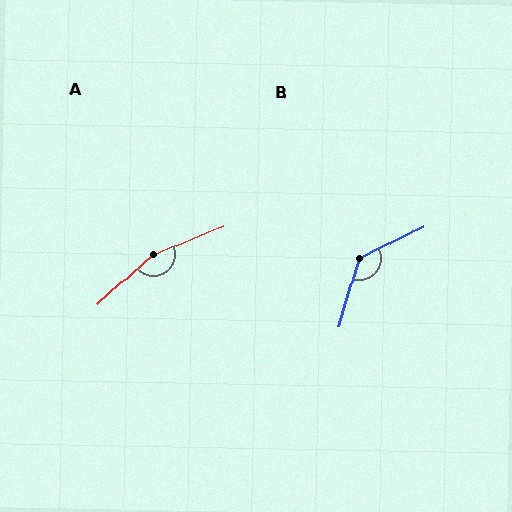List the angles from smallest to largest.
B (133°), A (160°).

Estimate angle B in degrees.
Approximately 133 degrees.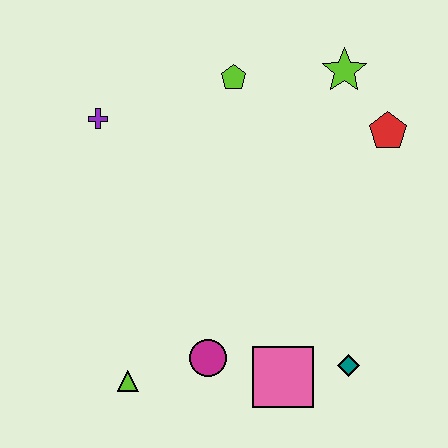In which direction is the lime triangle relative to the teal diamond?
The lime triangle is to the left of the teal diamond.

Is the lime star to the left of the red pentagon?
Yes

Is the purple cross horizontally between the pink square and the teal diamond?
No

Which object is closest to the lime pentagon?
The lime star is closest to the lime pentagon.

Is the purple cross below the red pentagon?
No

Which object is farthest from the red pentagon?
The lime triangle is farthest from the red pentagon.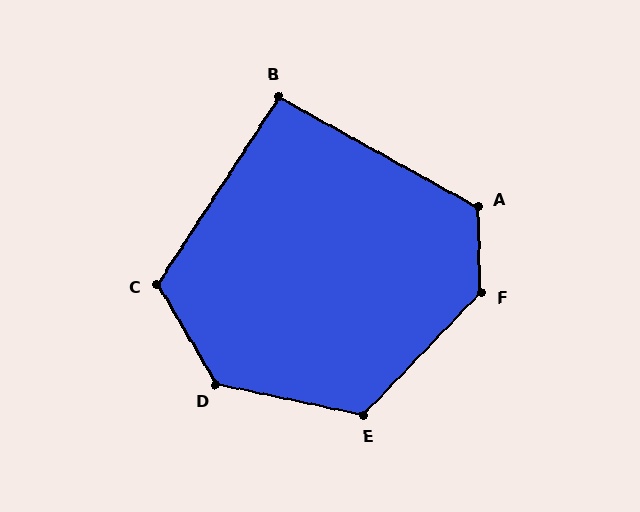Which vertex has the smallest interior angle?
B, at approximately 94 degrees.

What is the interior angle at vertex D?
Approximately 132 degrees (obtuse).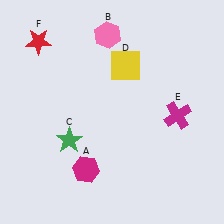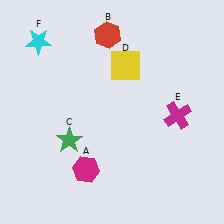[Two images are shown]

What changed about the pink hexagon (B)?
In Image 1, B is pink. In Image 2, it changed to red.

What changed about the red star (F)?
In Image 1, F is red. In Image 2, it changed to cyan.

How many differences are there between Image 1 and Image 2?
There are 2 differences between the two images.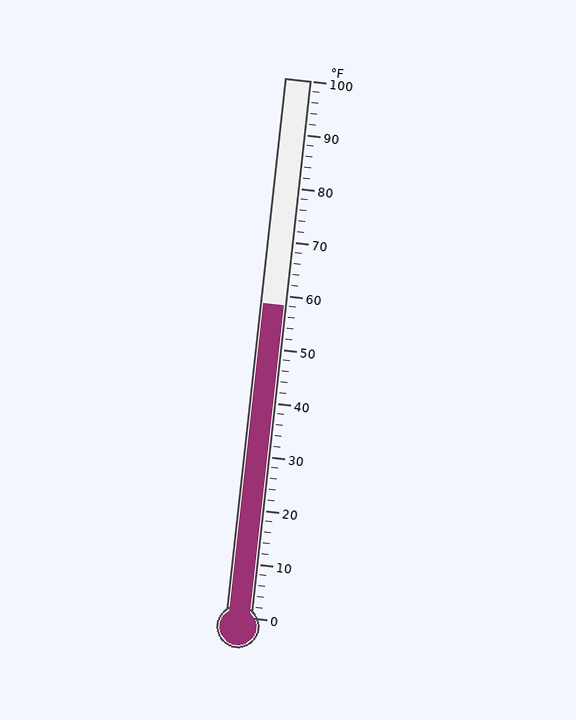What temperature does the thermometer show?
The thermometer shows approximately 58°F.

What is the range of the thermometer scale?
The thermometer scale ranges from 0°F to 100°F.